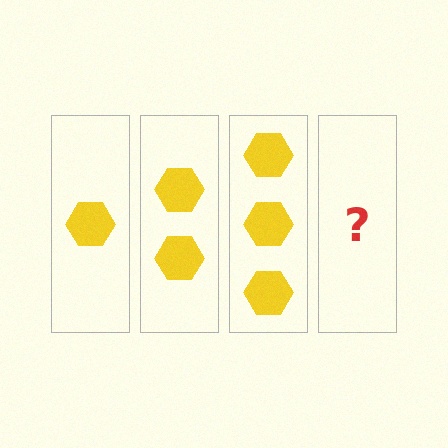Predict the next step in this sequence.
The next step is 4 hexagons.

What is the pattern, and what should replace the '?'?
The pattern is that each step adds one more hexagon. The '?' should be 4 hexagons.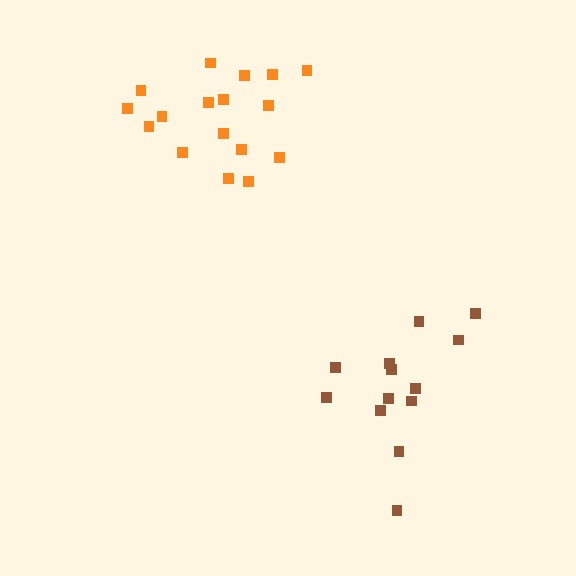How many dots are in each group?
Group 1: 17 dots, Group 2: 13 dots (30 total).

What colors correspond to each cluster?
The clusters are colored: orange, brown.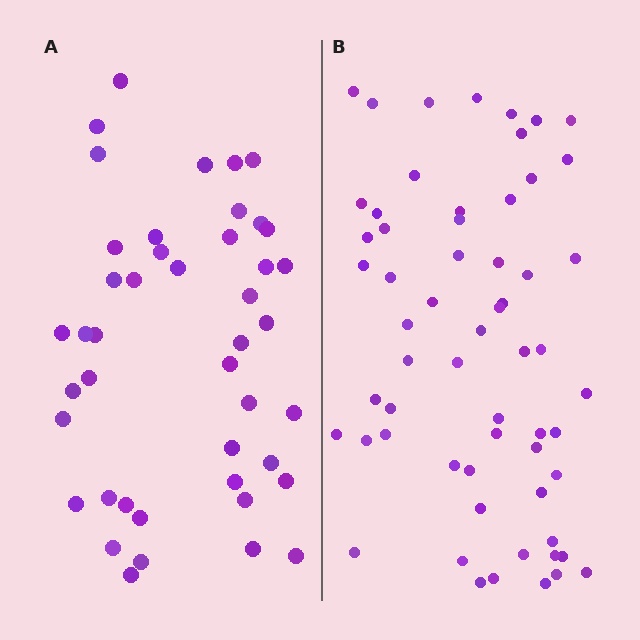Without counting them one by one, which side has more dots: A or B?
Region B (the right region) has more dots.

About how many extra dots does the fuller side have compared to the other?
Region B has approximately 15 more dots than region A.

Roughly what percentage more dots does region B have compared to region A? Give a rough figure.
About 35% more.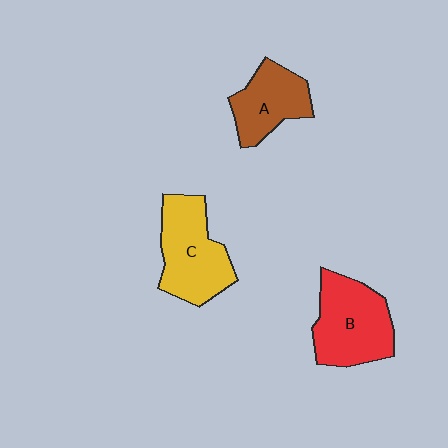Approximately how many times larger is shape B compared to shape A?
Approximately 1.4 times.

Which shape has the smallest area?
Shape A (brown).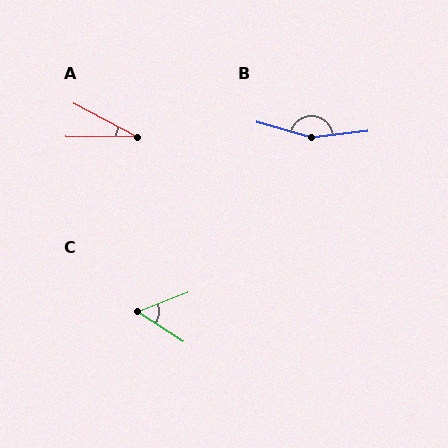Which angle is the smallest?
A, at approximately 27 degrees.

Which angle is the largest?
B, at approximately 158 degrees.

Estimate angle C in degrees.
Approximately 54 degrees.